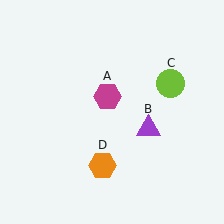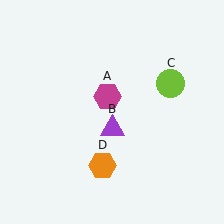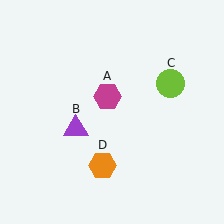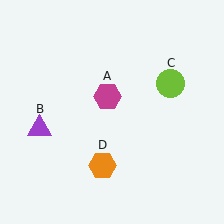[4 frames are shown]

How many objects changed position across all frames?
1 object changed position: purple triangle (object B).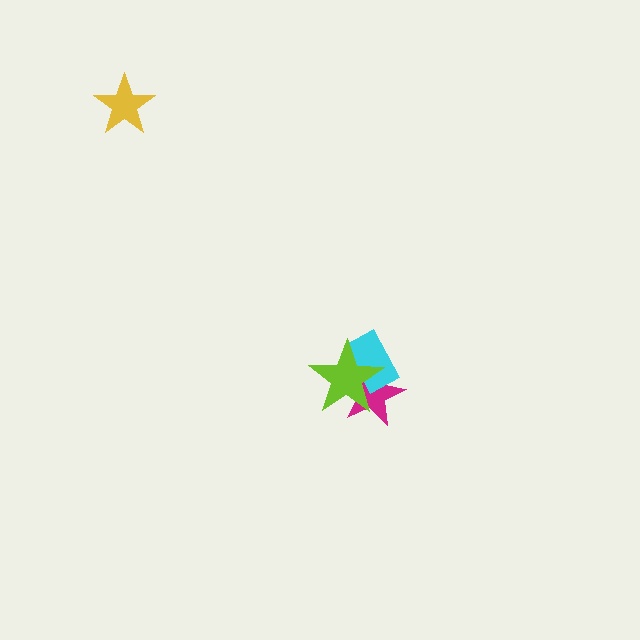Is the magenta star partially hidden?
Yes, it is partially covered by another shape.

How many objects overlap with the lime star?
2 objects overlap with the lime star.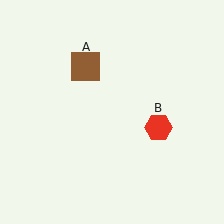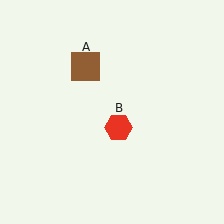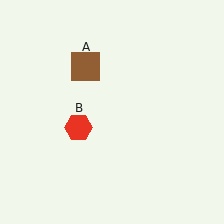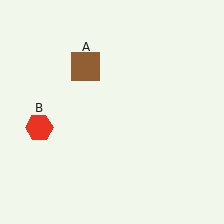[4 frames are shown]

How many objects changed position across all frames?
1 object changed position: red hexagon (object B).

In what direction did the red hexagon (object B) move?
The red hexagon (object B) moved left.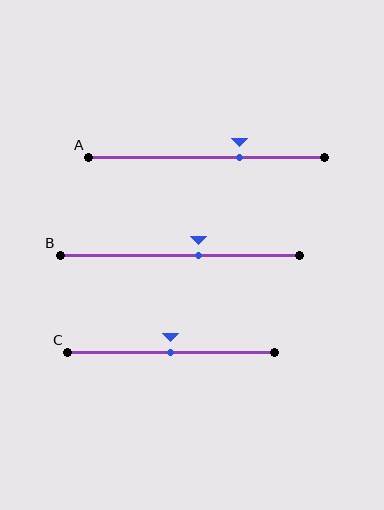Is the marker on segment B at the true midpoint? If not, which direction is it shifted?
No, the marker on segment B is shifted to the right by about 8% of the segment length.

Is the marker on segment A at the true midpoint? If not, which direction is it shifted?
No, the marker on segment A is shifted to the right by about 14% of the segment length.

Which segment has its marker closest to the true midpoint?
Segment C has its marker closest to the true midpoint.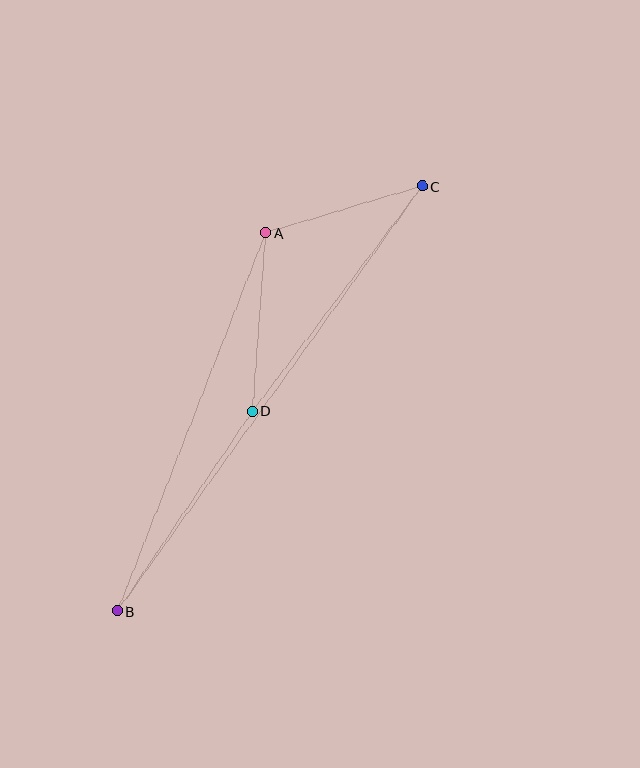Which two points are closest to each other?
Points A and C are closest to each other.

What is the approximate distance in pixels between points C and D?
The distance between C and D is approximately 282 pixels.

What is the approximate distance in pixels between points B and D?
The distance between B and D is approximately 241 pixels.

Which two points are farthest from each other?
Points B and C are farthest from each other.